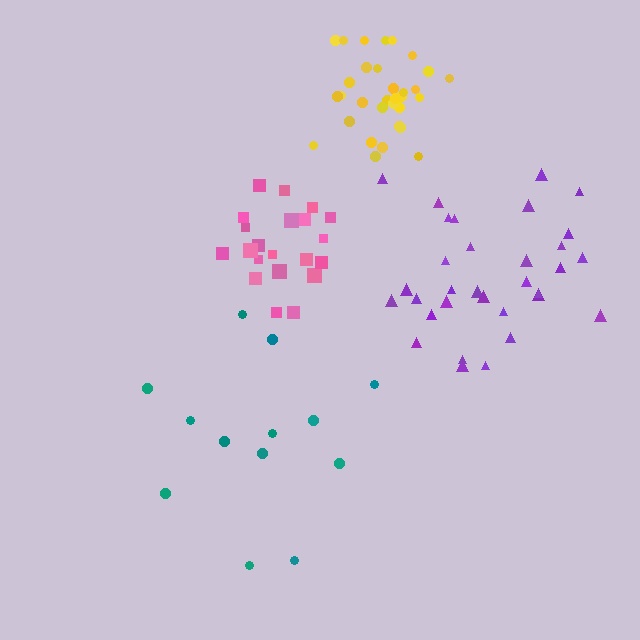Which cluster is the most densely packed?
Yellow.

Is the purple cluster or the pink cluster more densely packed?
Pink.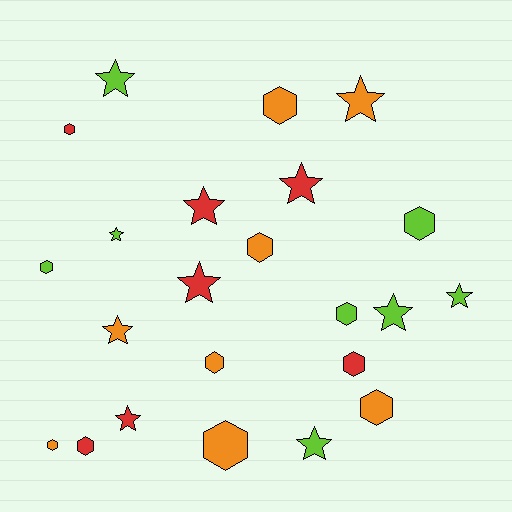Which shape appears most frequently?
Hexagon, with 12 objects.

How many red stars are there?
There are 4 red stars.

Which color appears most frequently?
Orange, with 8 objects.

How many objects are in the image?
There are 23 objects.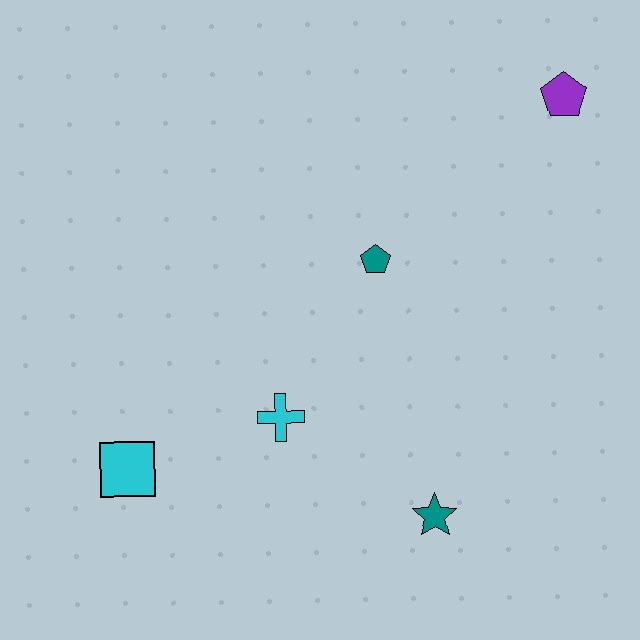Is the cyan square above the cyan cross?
No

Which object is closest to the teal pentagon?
The cyan cross is closest to the teal pentagon.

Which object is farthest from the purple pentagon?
The cyan square is farthest from the purple pentagon.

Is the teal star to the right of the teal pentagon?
Yes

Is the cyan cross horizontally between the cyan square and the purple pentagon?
Yes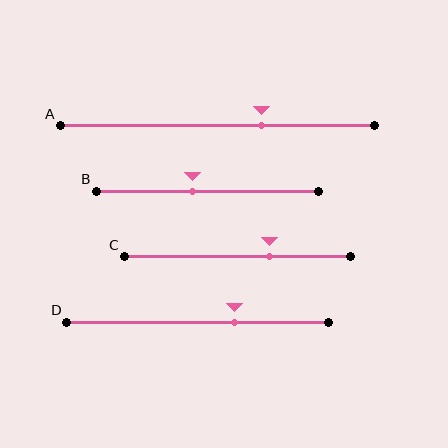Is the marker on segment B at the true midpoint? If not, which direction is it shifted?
No, the marker on segment B is shifted to the left by about 7% of the segment length.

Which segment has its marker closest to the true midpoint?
Segment B has its marker closest to the true midpoint.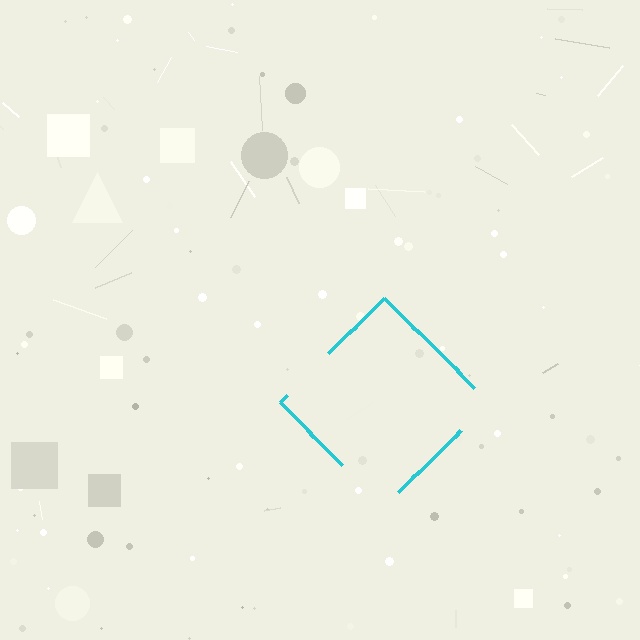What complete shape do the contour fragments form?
The contour fragments form a diamond.